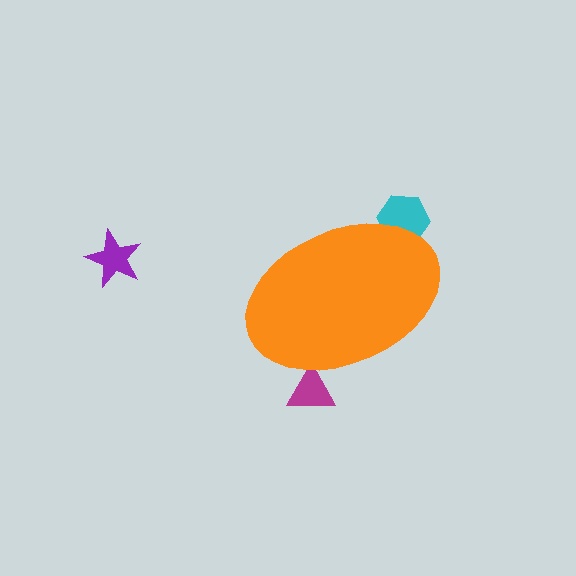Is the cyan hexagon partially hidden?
Yes, the cyan hexagon is partially hidden behind the orange ellipse.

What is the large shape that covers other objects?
An orange ellipse.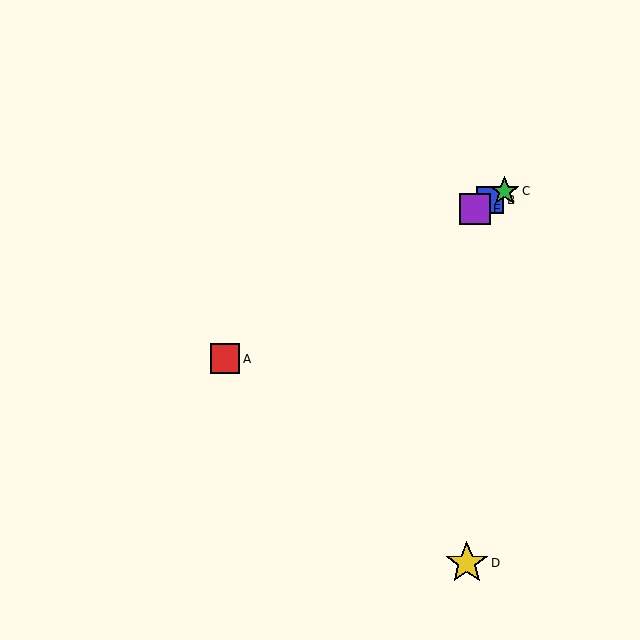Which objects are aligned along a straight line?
Objects A, B, C, E are aligned along a straight line.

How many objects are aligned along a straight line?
4 objects (A, B, C, E) are aligned along a straight line.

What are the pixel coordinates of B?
Object B is at (490, 200).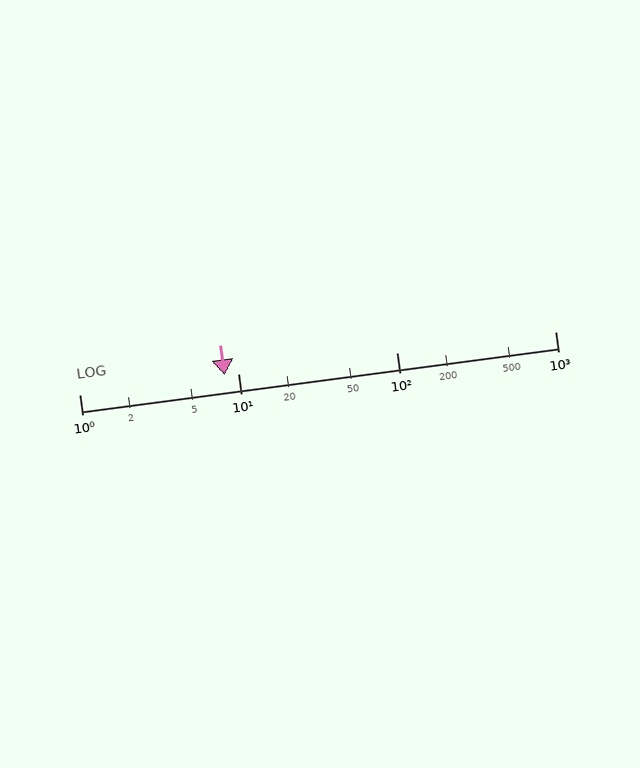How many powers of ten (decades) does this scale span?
The scale spans 3 decades, from 1 to 1000.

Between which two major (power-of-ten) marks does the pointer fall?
The pointer is between 1 and 10.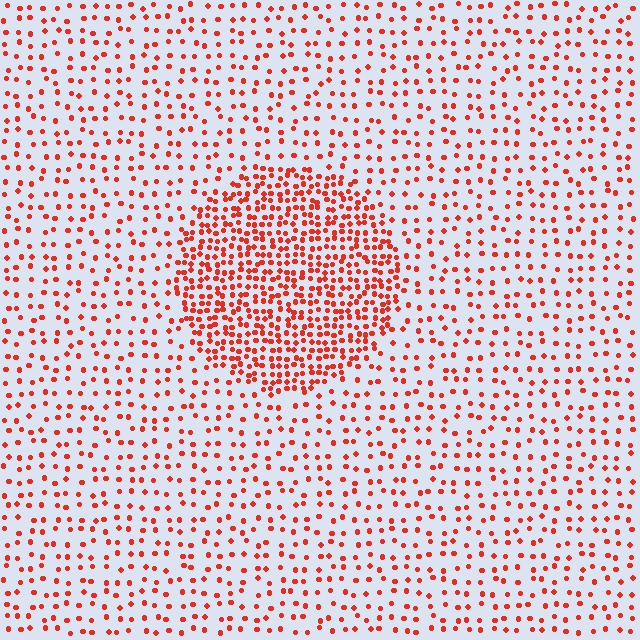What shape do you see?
I see a circle.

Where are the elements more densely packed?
The elements are more densely packed inside the circle boundary.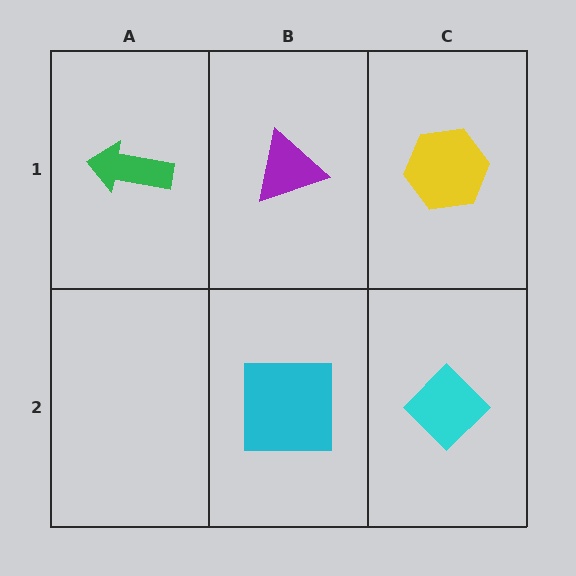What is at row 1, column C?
A yellow hexagon.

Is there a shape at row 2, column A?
No, that cell is empty.